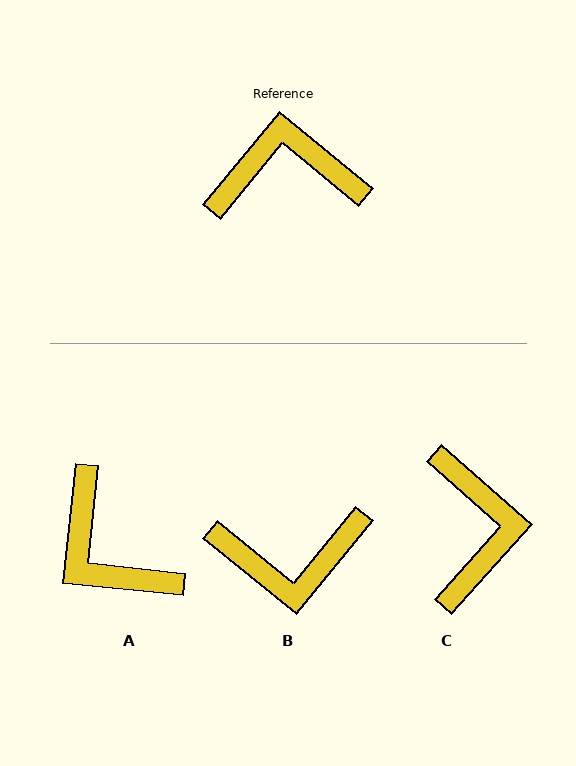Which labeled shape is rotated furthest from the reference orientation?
B, about 180 degrees away.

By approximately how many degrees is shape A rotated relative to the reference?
Approximately 124 degrees counter-clockwise.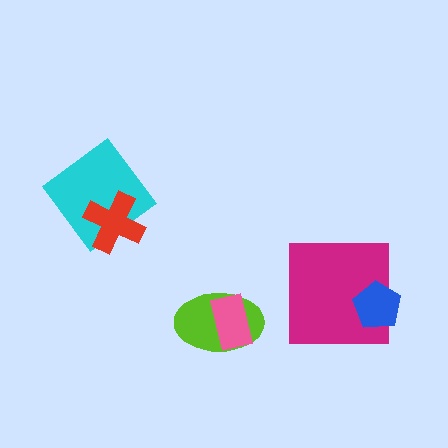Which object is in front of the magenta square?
The blue pentagon is in front of the magenta square.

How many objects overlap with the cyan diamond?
1 object overlaps with the cyan diamond.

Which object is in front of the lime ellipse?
The pink rectangle is in front of the lime ellipse.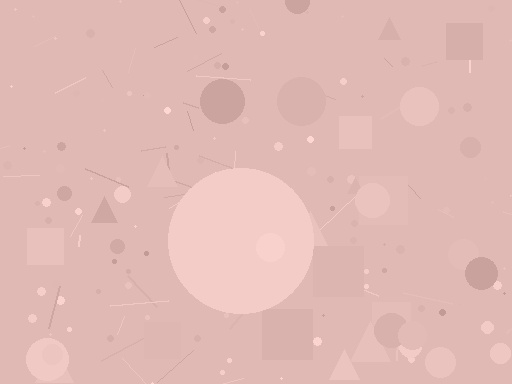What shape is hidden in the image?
A circle is hidden in the image.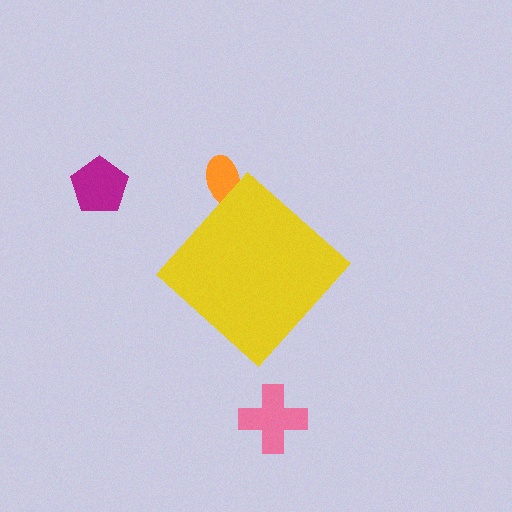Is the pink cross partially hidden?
No, the pink cross is fully visible.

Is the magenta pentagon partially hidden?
No, the magenta pentagon is fully visible.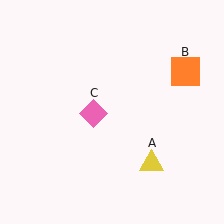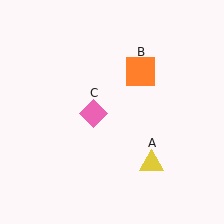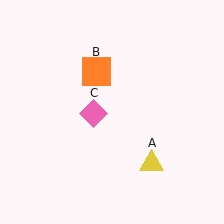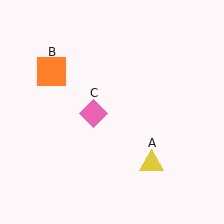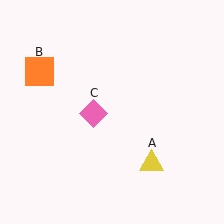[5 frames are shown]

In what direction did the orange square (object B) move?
The orange square (object B) moved left.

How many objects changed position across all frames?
1 object changed position: orange square (object B).